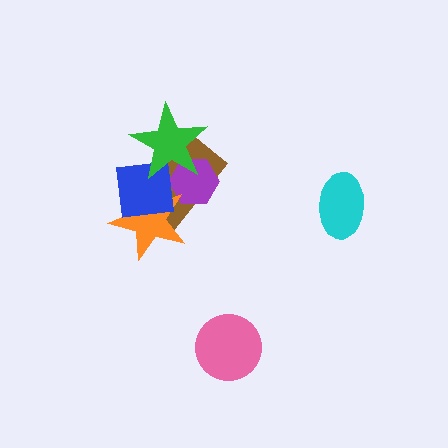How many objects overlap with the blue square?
4 objects overlap with the blue square.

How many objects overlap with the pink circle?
0 objects overlap with the pink circle.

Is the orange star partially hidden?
Yes, it is partially covered by another shape.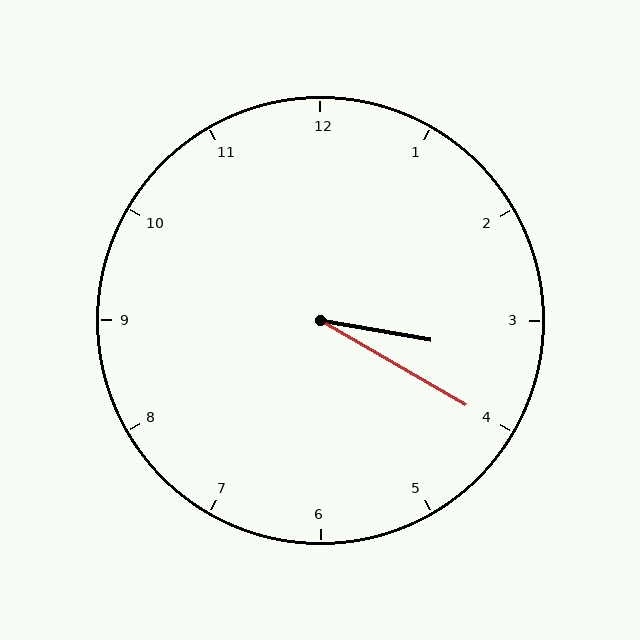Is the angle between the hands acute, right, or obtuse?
It is acute.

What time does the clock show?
3:20.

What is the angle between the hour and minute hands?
Approximately 20 degrees.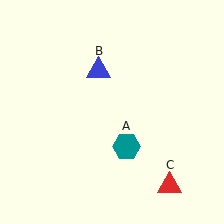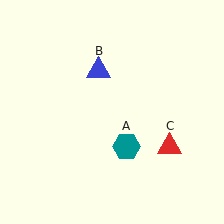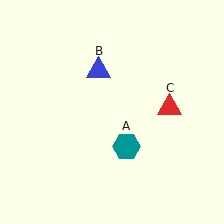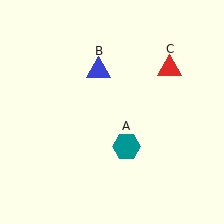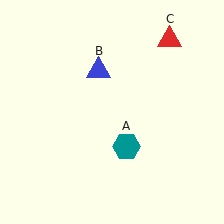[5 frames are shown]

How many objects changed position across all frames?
1 object changed position: red triangle (object C).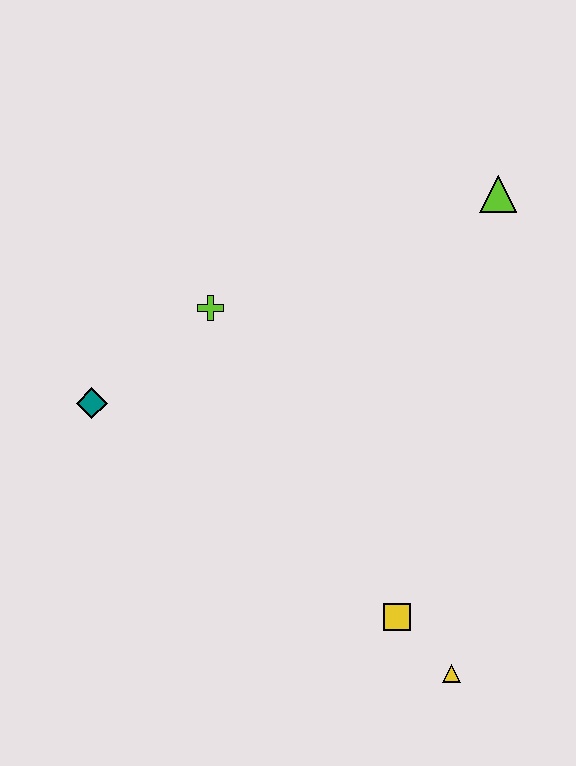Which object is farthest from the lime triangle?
The yellow triangle is farthest from the lime triangle.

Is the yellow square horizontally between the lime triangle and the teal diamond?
Yes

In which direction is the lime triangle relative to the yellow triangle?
The lime triangle is above the yellow triangle.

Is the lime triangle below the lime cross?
No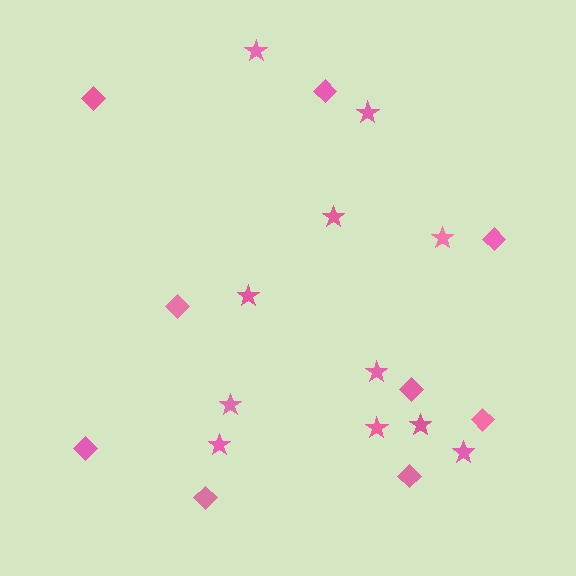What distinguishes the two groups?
There are 2 groups: one group of stars (11) and one group of diamonds (9).